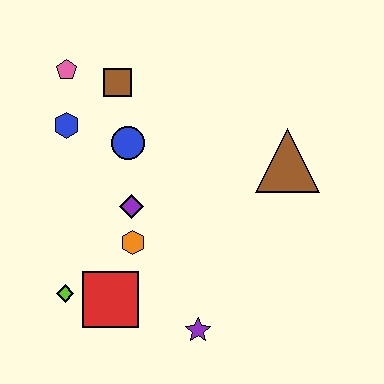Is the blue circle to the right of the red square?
Yes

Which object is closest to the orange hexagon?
The purple diamond is closest to the orange hexagon.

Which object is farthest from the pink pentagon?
The purple star is farthest from the pink pentagon.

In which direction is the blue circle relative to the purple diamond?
The blue circle is above the purple diamond.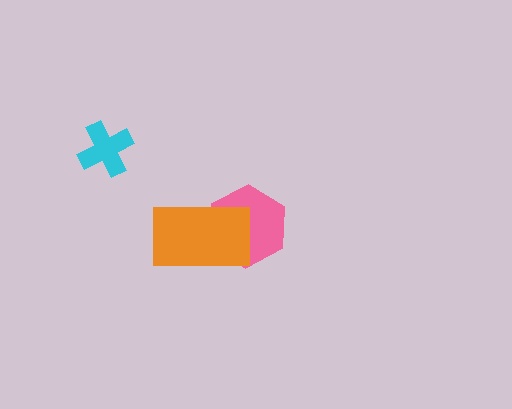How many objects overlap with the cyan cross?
0 objects overlap with the cyan cross.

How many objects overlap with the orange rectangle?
1 object overlaps with the orange rectangle.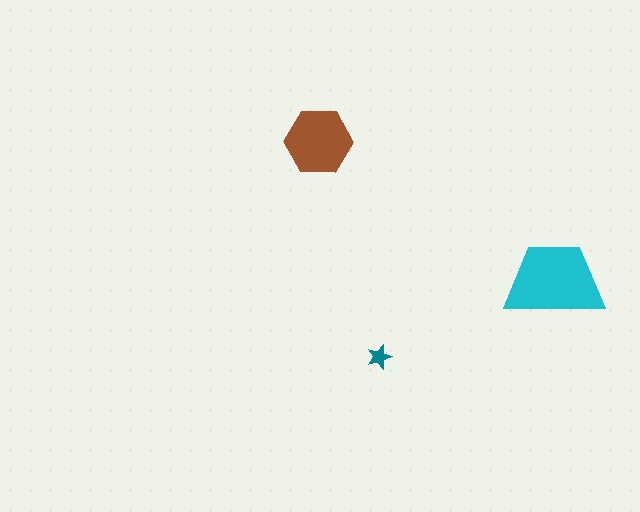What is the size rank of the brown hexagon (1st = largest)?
2nd.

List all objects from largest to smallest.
The cyan trapezoid, the brown hexagon, the teal star.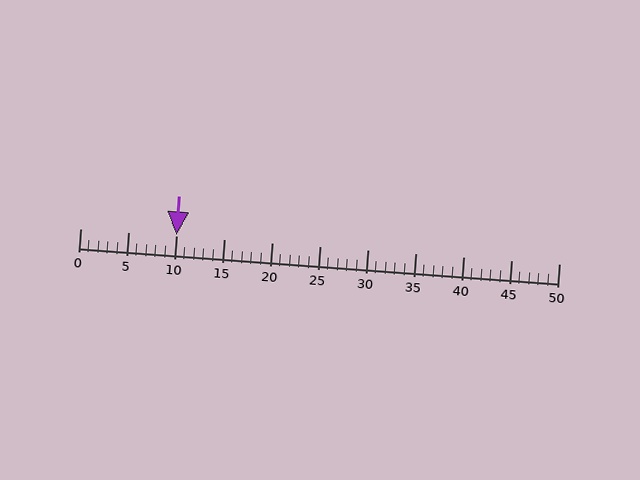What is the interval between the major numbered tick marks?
The major tick marks are spaced 5 units apart.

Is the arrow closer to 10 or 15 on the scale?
The arrow is closer to 10.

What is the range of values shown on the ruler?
The ruler shows values from 0 to 50.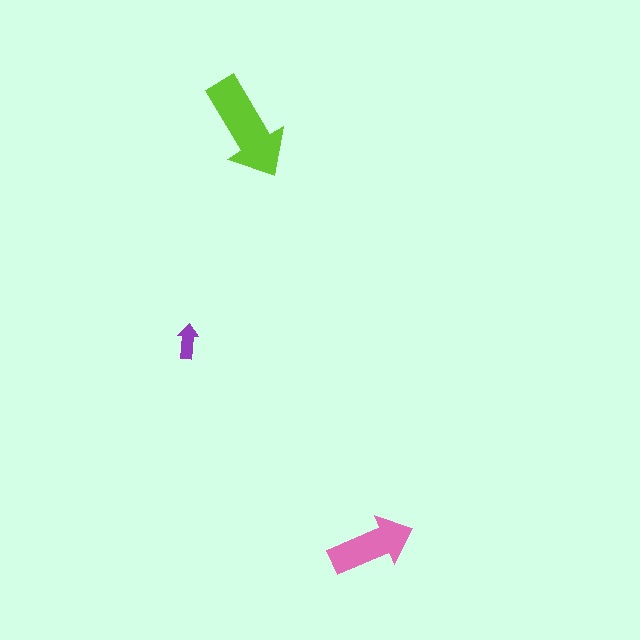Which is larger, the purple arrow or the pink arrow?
The pink one.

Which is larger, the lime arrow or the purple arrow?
The lime one.